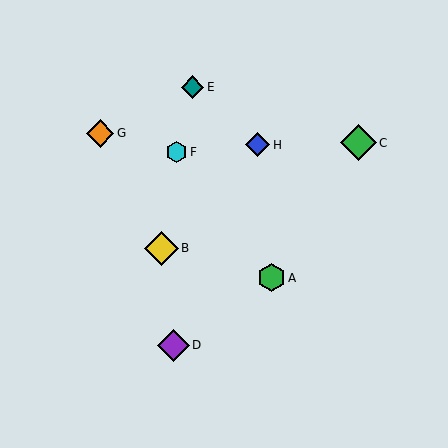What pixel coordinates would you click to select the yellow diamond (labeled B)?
Click at (161, 248) to select the yellow diamond B.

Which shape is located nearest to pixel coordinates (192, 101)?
The teal diamond (labeled E) at (193, 87) is nearest to that location.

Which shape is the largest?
The green diamond (labeled C) is the largest.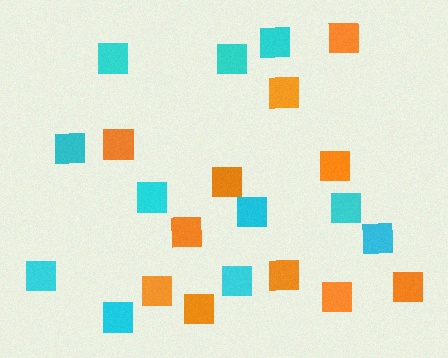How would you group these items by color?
There are 2 groups: one group of orange squares (11) and one group of cyan squares (11).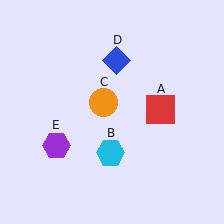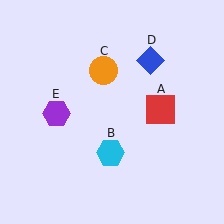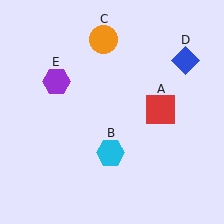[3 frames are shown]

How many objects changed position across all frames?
3 objects changed position: orange circle (object C), blue diamond (object D), purple hexagon (object E).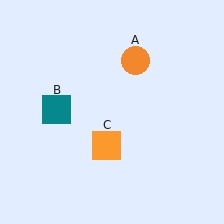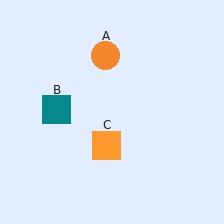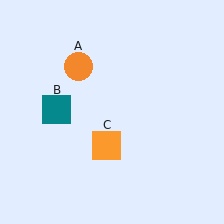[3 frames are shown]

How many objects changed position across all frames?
1 object changed position: orange circle (object A).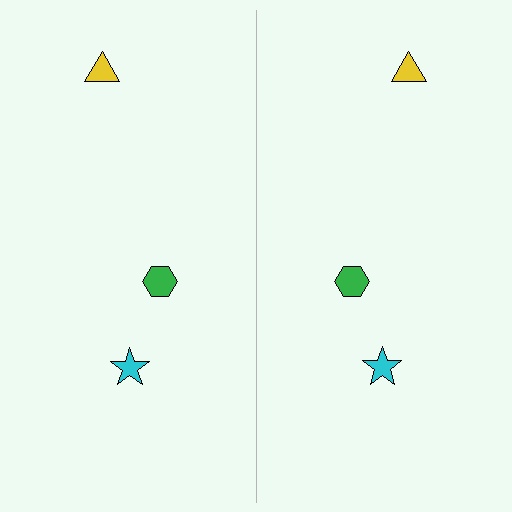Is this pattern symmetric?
Yes, this pattern has bilateral (reflection) symmetry.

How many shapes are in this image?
There are 6 shapes in this image.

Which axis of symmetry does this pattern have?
The pattern has a vertical axis of symmetry running through the center of the image.